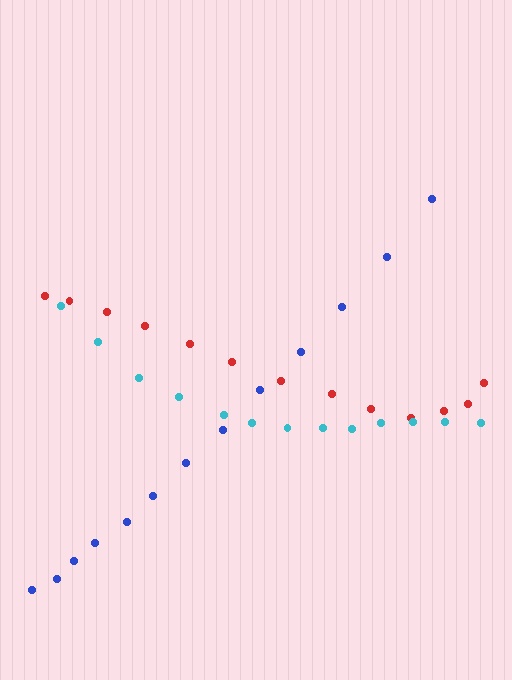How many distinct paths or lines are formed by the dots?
There are 3 distinct paths.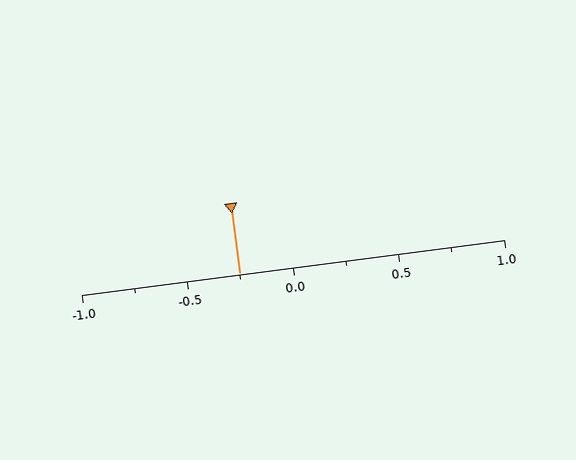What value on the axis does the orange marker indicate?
The marker indicates approximately -0.25.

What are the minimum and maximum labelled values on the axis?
The axis runs from -1.0 to 1.0.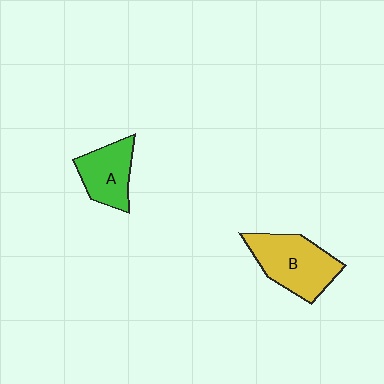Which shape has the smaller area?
Shape A (green).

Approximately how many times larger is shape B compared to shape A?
Approximately 1.4 times.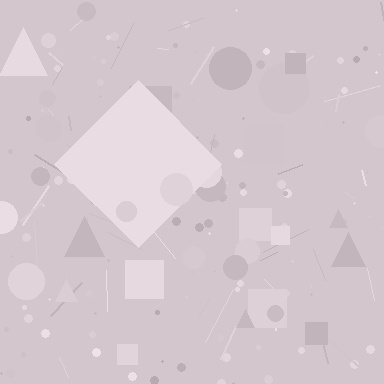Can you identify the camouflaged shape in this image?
The camouflaged shape is a diamond.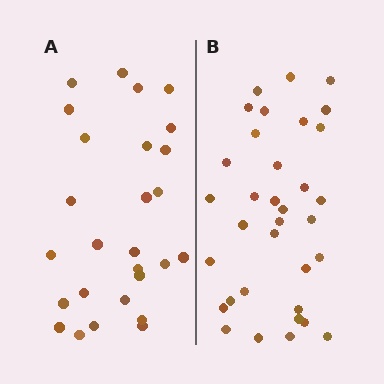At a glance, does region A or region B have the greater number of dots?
Region B (the right region) has more dots.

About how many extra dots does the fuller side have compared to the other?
Region B has roughly 8 or so more dots than region A.